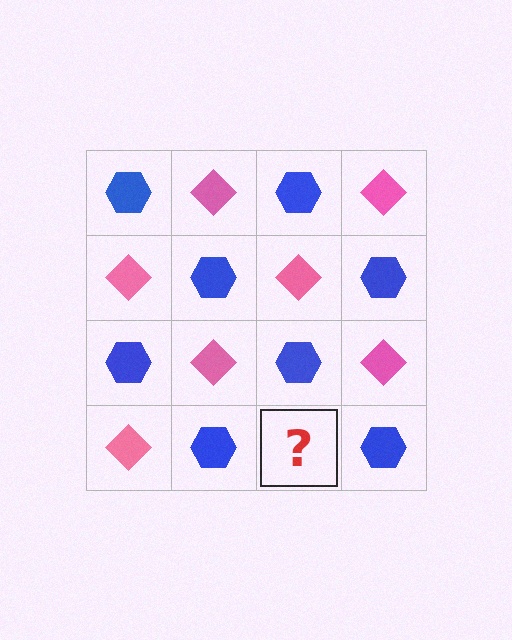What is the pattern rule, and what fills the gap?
The rule is that it alternates blue hexagon and pink diamond in a checkerboard pattern. The gap should be filled with a pink diamond.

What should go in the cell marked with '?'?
The missing cell should contain a pink diamond.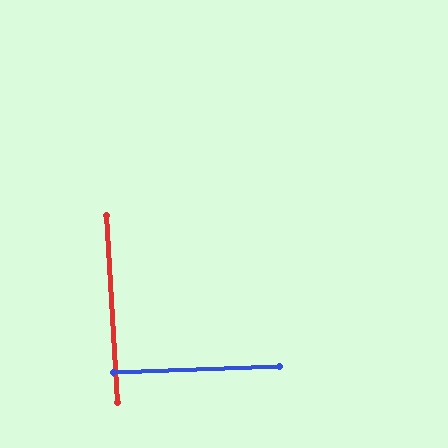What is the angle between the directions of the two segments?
Approximately 88 degrees.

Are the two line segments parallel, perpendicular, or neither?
Perpendicular — they meet at approximately 88°.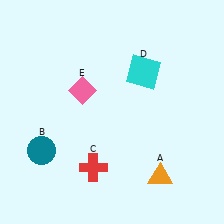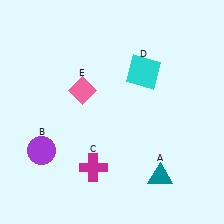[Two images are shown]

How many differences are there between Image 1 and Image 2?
There are 3 differences between the two images.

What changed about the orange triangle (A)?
In Image 1, A is orange. In Image 2, it changed to teal.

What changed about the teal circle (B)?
In Image 1, B is teal. In Image 2, it changed to purple.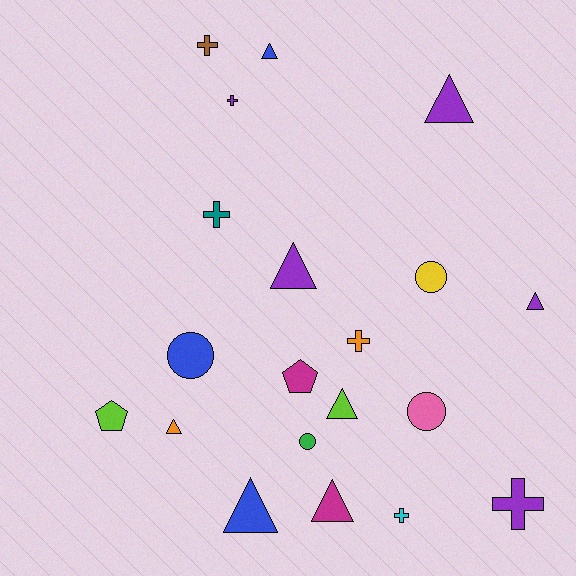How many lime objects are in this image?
There are 2 lime objects.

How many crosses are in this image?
There are 6 crosses.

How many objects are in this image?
There are 20 objects.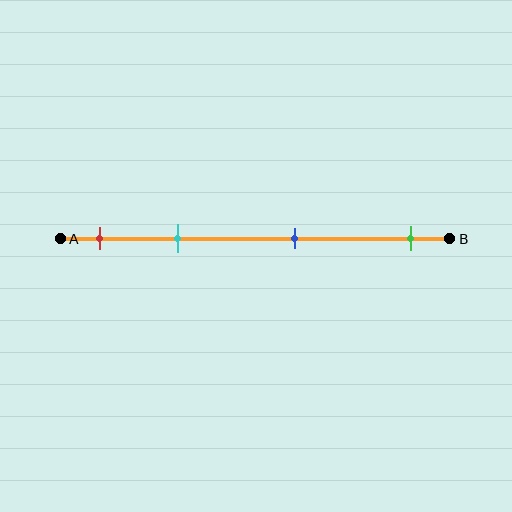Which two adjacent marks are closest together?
The red and cyan marks are the closest adjacent pair.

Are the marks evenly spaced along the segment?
No, the marks are not evenly spaced.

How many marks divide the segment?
There are 4 marks dividing the segment.